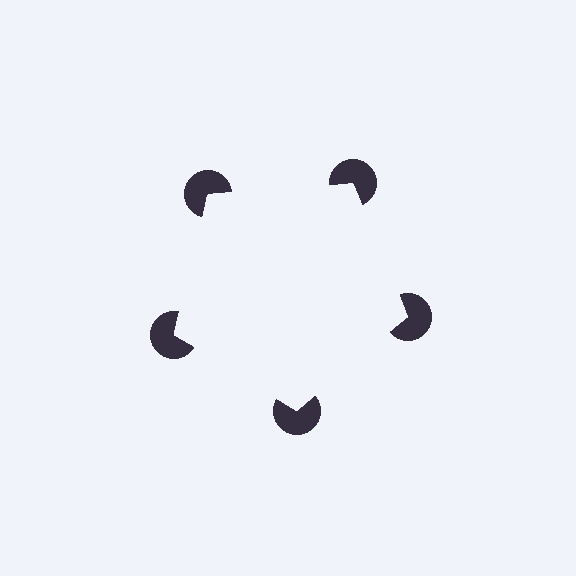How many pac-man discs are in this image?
There are 5 — one at each vertex of the illusory pentagon.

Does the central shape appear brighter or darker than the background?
It typically appears slightly brighter than the background, even though no actual brightness change is drawn.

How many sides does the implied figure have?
5 sides.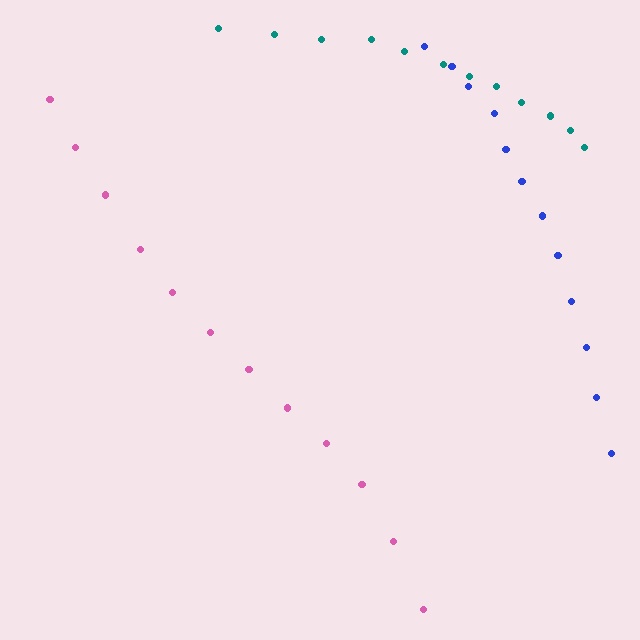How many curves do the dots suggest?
There are 3 distinct paths.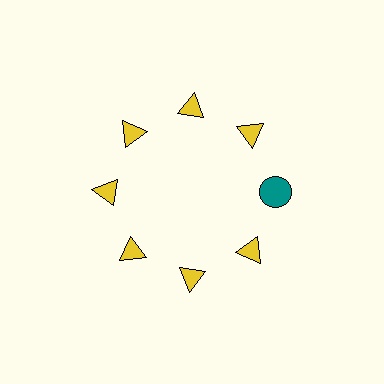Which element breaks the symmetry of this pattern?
The teal circle at roughly the 3 o'clock position breaks the symmetry. All other shapes are yellow triangles.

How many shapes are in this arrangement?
There are 8 shapes arranged in a ring pattern.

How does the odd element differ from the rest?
It differs in both color (teal instead of yellow) and shape (circle instead of triangle).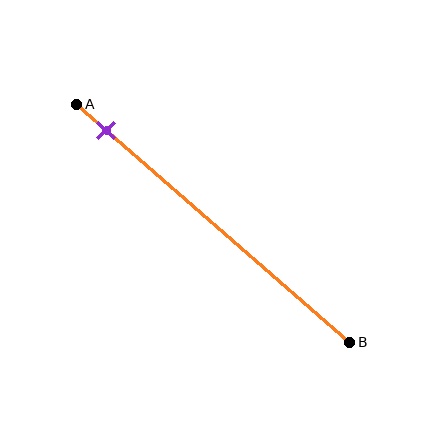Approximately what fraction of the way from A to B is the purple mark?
The purple mark is approximately 10% of the way from A to B.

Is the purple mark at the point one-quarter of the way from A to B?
No, the mark is at about 10% from A, not at the 25% one-quarter point.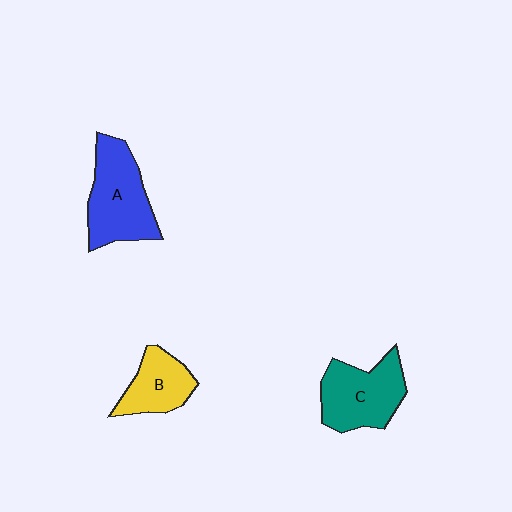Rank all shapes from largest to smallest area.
From largest to smallest: A (blue), C (teal), B (yellow).